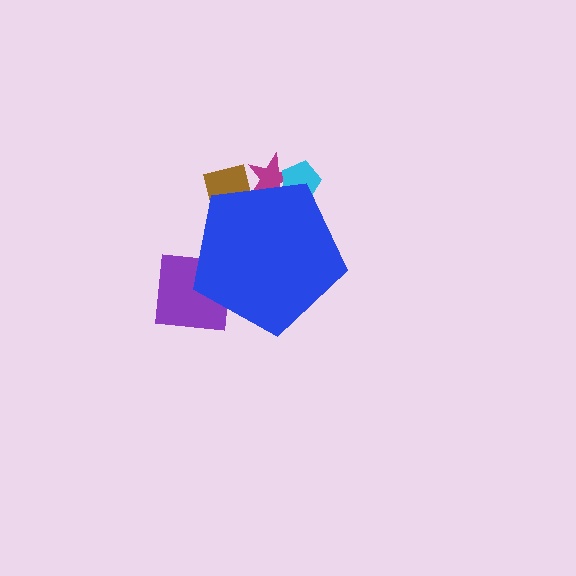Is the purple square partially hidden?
Yes, the purple square is partially hidden behind the blue pentagon.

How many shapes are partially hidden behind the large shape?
5 shapes are partially hidden.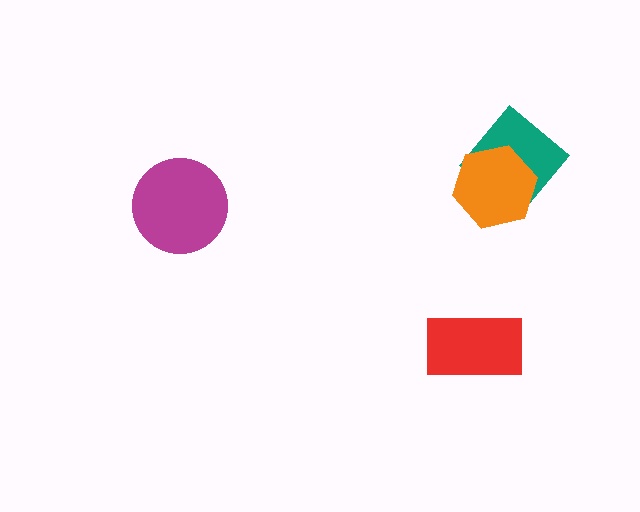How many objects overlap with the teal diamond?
1 object overlaps with the teal diamond.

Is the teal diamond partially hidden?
Yes, it is partially covered by another shape.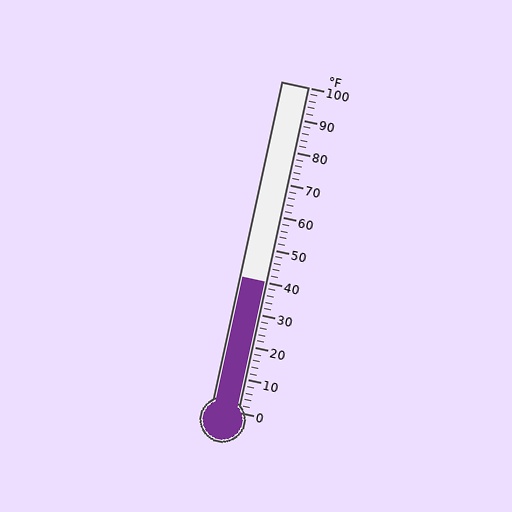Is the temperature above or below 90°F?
The temperature is below 90°F.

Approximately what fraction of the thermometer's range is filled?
The thermometer is filled to approximately 40% of its range.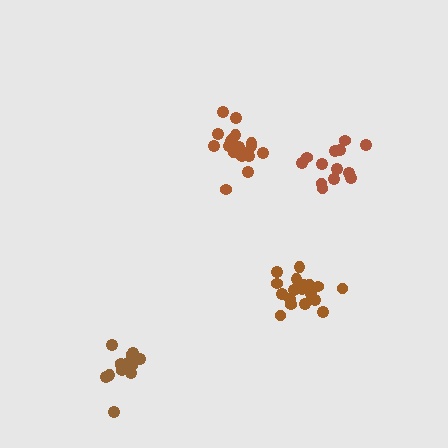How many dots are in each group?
Group 1: 14 dots, Group 2: 18 dots, Group 3: 18 dots, Group 4: 13 dots (63 total).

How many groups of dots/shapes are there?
There are 4 groups.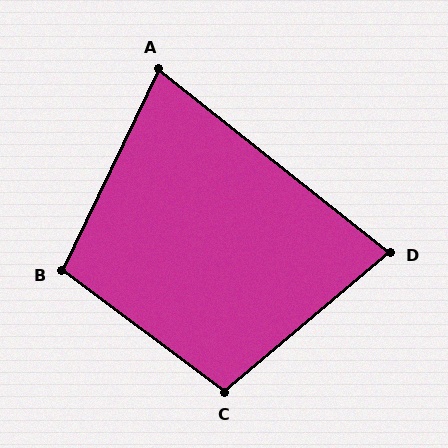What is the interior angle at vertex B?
Approximately 101 degrees (obtuse).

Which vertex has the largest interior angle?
C, at approximately 103 degrees.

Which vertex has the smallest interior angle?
A, at approximately 77 degrees.